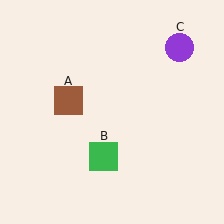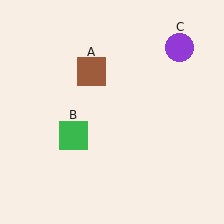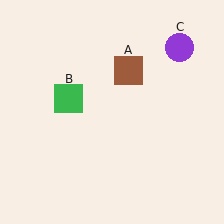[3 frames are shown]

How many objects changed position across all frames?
2 objects changed position: brown square (object A), green square (object B).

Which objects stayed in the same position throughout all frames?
Purple circle (object C) remained stationary.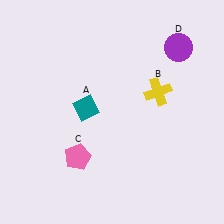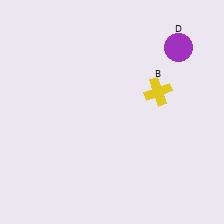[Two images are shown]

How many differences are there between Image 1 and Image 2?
There are 2 differences between the two images.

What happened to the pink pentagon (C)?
The pink pentagon (C) was removed in Image 2. It was in the bottom-left area of Image 1.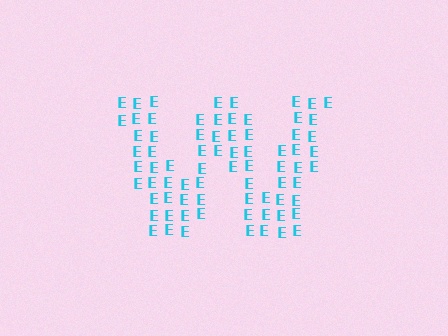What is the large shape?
The large shape is the letter W.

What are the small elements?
The small elements are letter E's.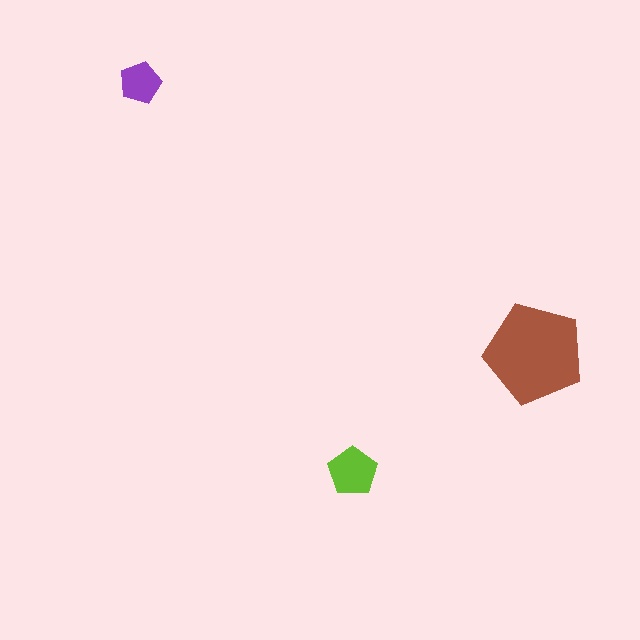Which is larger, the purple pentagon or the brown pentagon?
The brown one.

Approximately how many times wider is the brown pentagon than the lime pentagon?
About 2 times wider.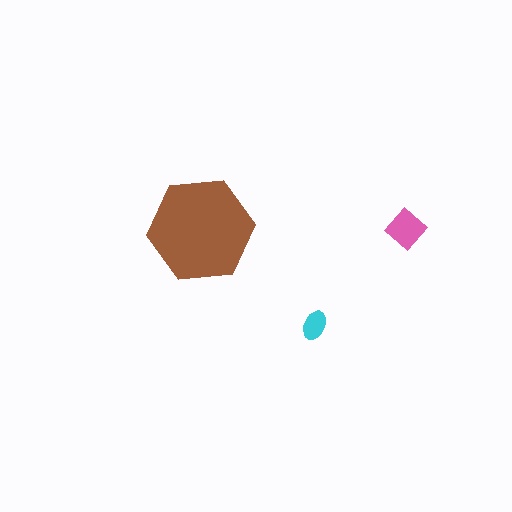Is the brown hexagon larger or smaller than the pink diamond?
Larger.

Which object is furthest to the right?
The pink diamond is rightmost.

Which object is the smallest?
The cyan ellipse.